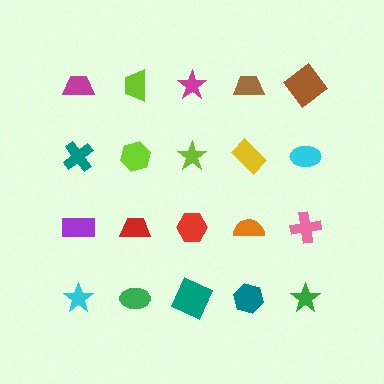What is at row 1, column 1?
A magenta trapezoid.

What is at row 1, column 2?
A lime trapezoid.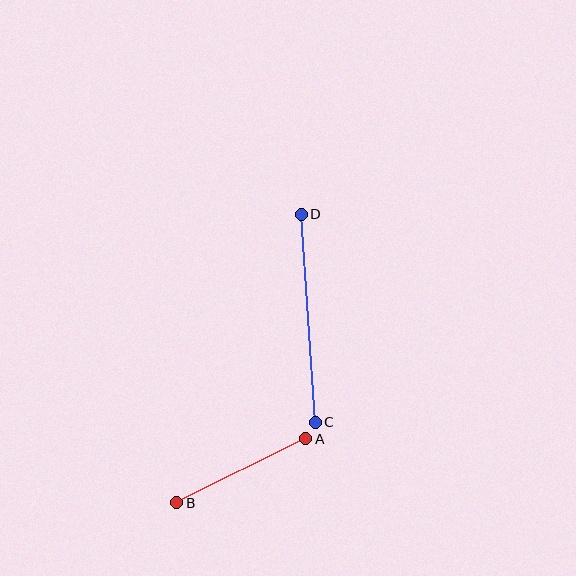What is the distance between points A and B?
The distance is approximately 144 pixels.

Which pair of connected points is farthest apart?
Points C and D are farthest apart.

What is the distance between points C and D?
The distance is approximately 209 pixels.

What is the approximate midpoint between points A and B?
The midpoint is at approximately (241, 471) pixels.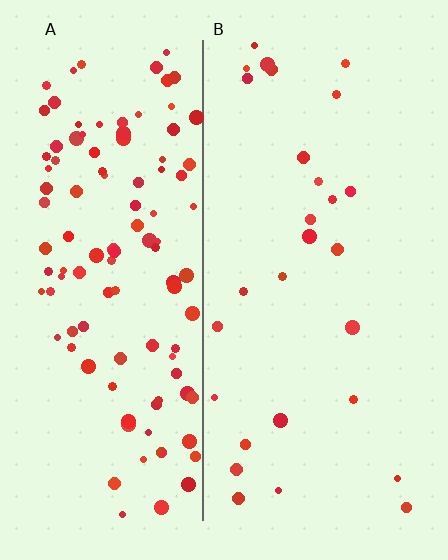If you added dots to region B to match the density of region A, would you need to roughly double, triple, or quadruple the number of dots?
Approximately quadruple.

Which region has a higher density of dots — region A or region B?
A (the left).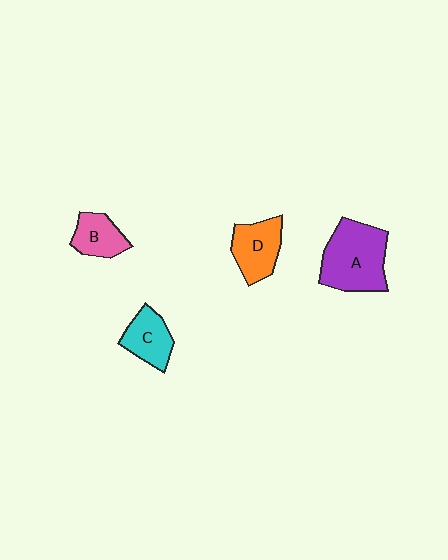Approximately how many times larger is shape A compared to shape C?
Approximately 1.8 times.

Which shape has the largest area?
Shape A (purple).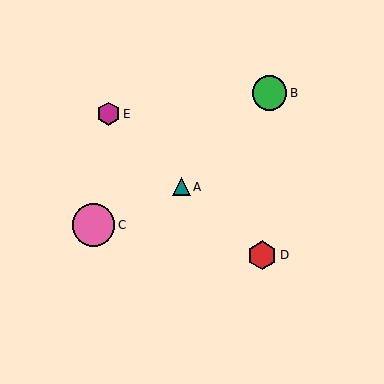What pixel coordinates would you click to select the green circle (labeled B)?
Click at (269, 93) to select the green circle B.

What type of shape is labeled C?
Shape C is a pink circle.